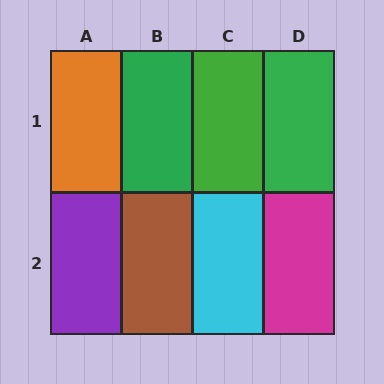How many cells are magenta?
1 cell is magenta.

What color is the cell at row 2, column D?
Magenta.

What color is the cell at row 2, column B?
Brown.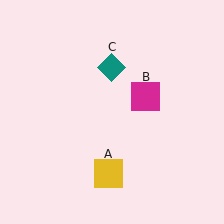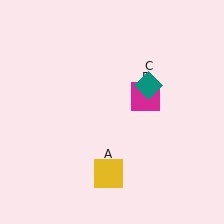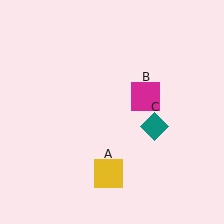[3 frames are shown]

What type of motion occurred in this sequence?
The teal diamond (object C) rotated clockwise around the center of the scene.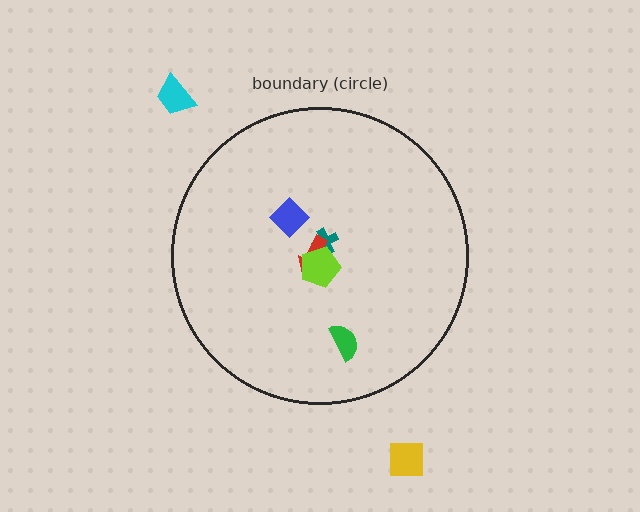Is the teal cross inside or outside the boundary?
Inside.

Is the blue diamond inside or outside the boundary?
Inside.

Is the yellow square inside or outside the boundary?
Outside.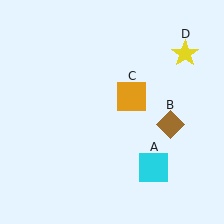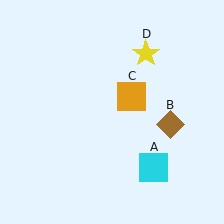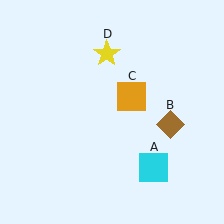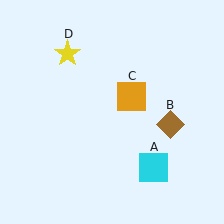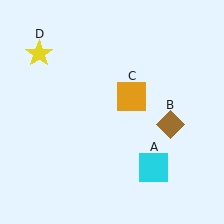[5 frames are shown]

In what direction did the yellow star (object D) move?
The yellow star (object D) moved left.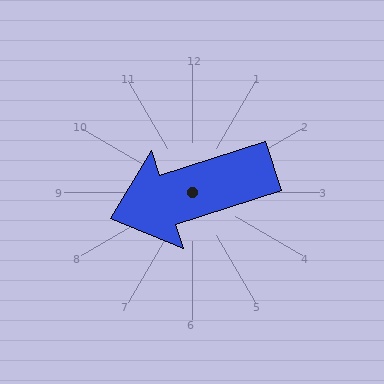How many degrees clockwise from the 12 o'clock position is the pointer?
Approximately 252 degrees.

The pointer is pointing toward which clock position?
Roughly 8 o'clock.